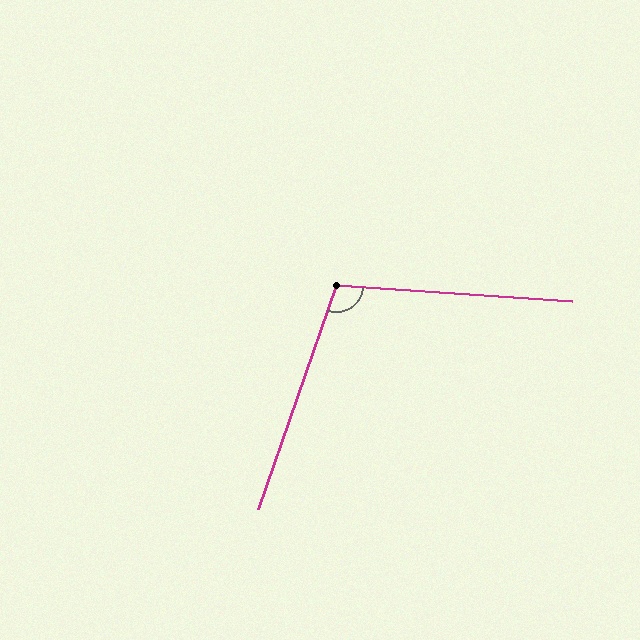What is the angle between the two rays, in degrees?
Approximately 106 degrees.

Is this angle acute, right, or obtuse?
It is obtuse.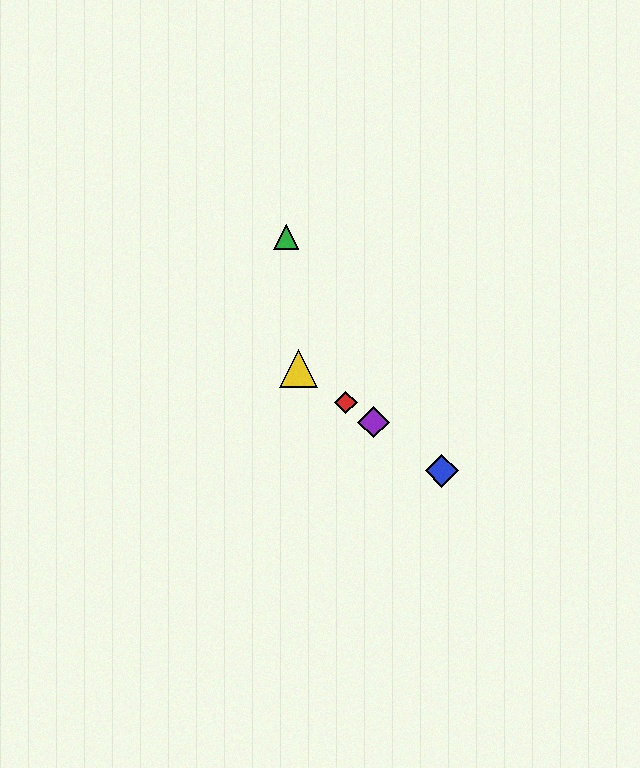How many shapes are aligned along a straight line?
4 shapes (the red diamond, the blue diamond, the yellow triangle, the purple diamond) are aligned along a straight line.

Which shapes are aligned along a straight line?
The red diamond, the blue diamond, the yellow triangle, the purple diamond are aligned along a straight line.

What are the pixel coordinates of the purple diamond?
The purple diamond is at (373, 422).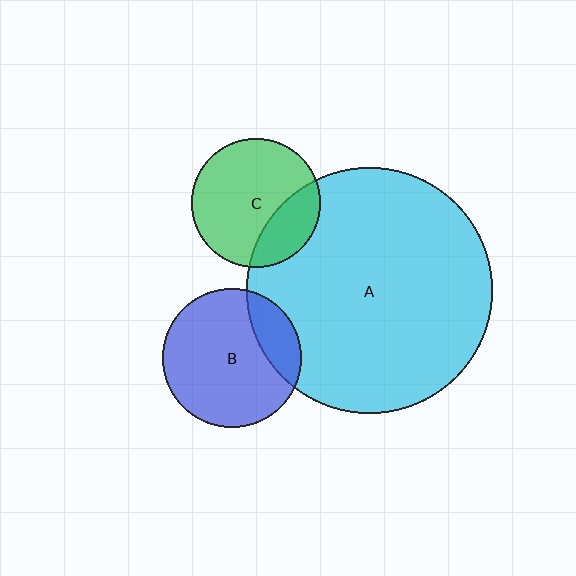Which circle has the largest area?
Circle A (cyan).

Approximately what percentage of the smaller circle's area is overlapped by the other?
Approximately 20%.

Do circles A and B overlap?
Yes.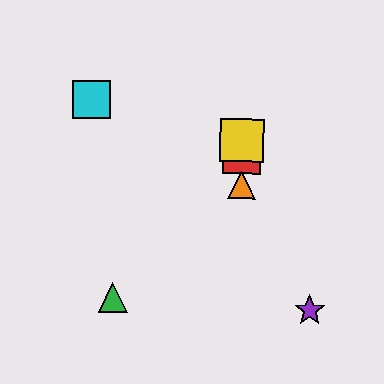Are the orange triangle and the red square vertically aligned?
Yes, both are at x≈242.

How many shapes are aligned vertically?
4 shapes (the red square, the blue circle, the yellow square, the orange triangle) are aligned vertically.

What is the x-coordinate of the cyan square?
The cyan square is at x≈91.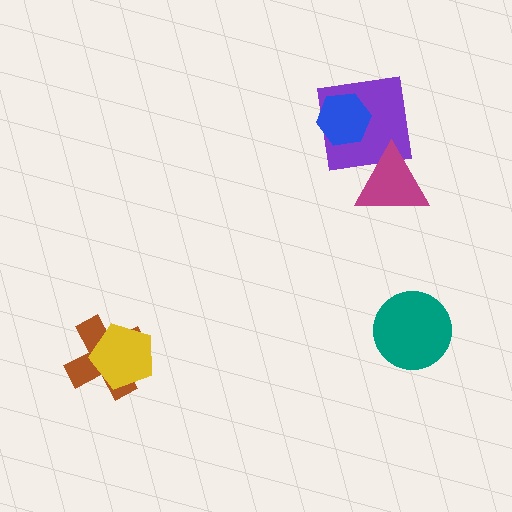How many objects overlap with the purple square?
2 objects overlap with the purple square.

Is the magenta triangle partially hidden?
No, no other shape covers it.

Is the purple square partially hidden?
Yes, it is partially covered by another shape.